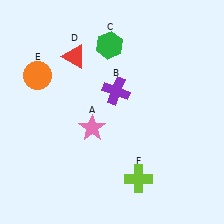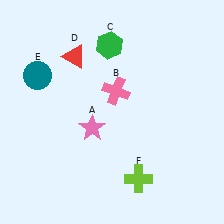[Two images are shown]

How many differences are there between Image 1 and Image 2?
There are 2 differences between the two images.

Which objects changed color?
B changed from purple to pink. E changed from orange to teal.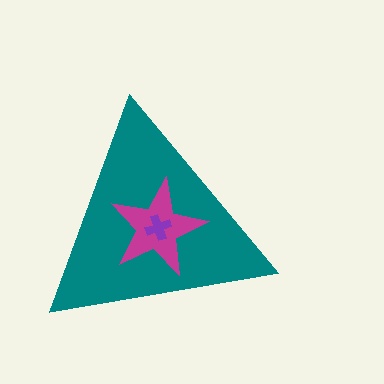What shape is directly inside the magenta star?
The purple cross.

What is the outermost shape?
The teal triangle.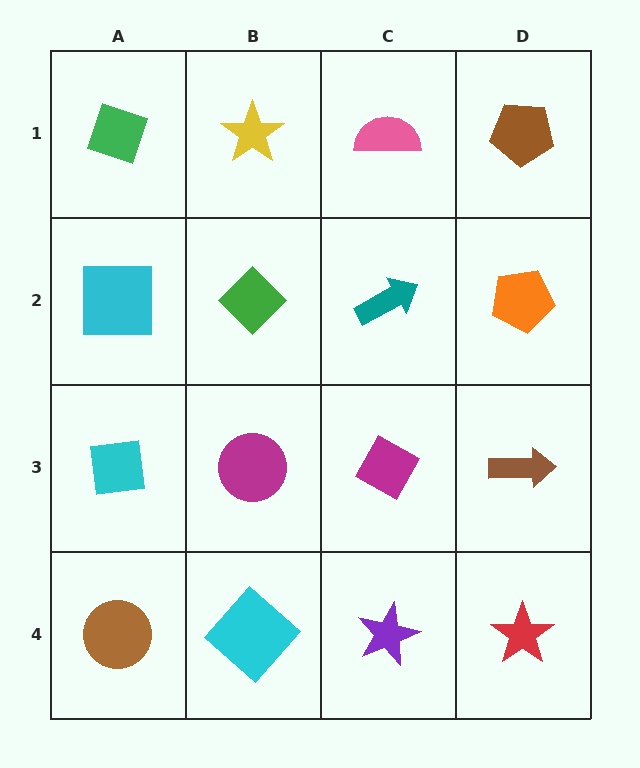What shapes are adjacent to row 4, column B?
A magenta circle (row 3, column B), a brown circle (row 4, column A), a purple star (row 4, column C).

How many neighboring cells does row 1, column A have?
2.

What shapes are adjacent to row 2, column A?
A green diamond (row 1, column A), a cyan square (row 3, column A), a green diamond (row 2, column B).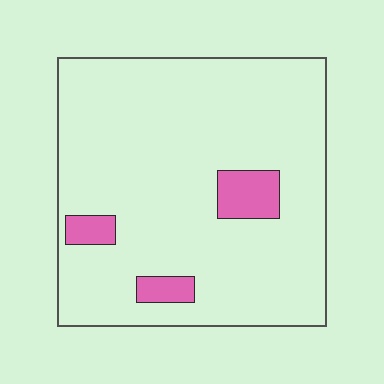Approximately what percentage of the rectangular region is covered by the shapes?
Approximately 10%.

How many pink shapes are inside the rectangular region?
3.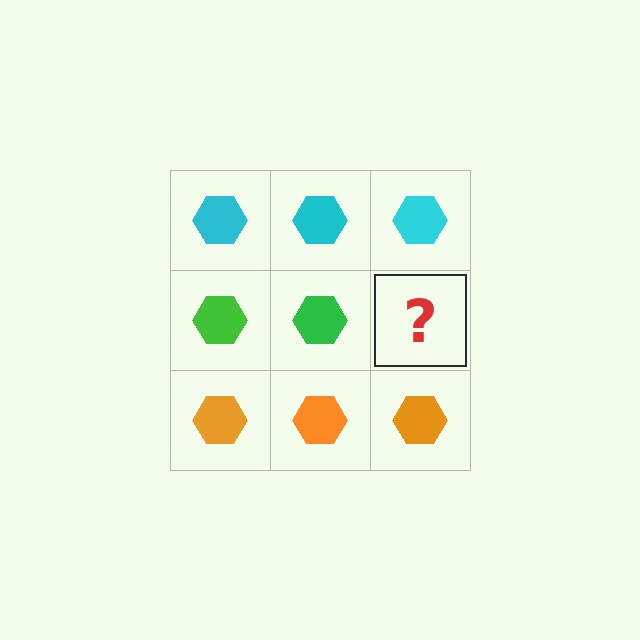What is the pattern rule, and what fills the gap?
The rule is that each row has a consistent color. The gap should be filled with a green hexagon.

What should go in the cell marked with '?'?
The missing cell should contain a green hexagon.